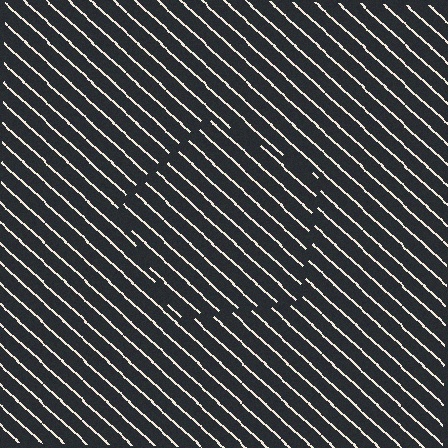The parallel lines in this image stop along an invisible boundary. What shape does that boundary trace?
An illusory pentagon. The interior of the shape contains the same grating, shifted by half a period — the contour is defined by the phase discontinuity where line-ends from the inner and outer gratings abut.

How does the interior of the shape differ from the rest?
The interior of the shape contains the same grating, shifted by half a period — the contour is defined by the phase discontinuity where line-ends from the inner and outer gratings abut.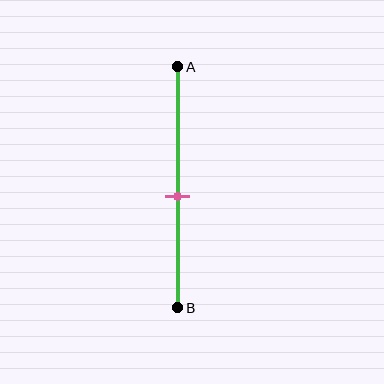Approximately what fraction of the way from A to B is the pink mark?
The pink mark is approximately 55% of the way from A to B.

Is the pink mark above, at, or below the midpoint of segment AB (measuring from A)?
The pink mark is below the midpoint of segment AB.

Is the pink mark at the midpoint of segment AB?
No, the mark is at about 55% from A, not at the 50% midpoint.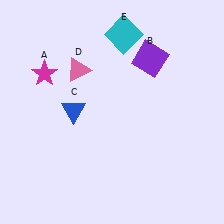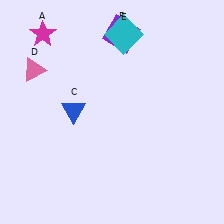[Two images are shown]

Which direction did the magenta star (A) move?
The magenta star (A) moved up.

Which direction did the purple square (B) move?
The purple square (B) moved left.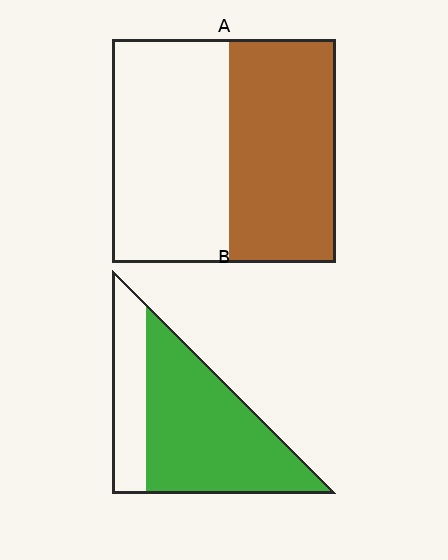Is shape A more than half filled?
Roughly half.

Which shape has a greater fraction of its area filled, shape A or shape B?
Shape B.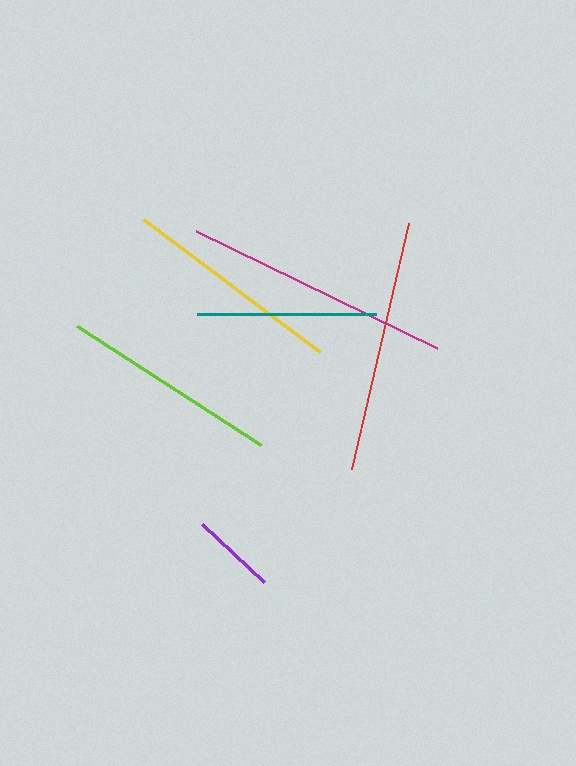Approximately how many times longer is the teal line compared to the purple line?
The teal line is approximately 2.1 times the length of the purple line.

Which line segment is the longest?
The magenta line is the longest at approximately 268 pixels.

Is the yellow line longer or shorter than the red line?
The red line is longer than the yellow line.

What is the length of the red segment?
The red segment is approximately 253 pixels long.